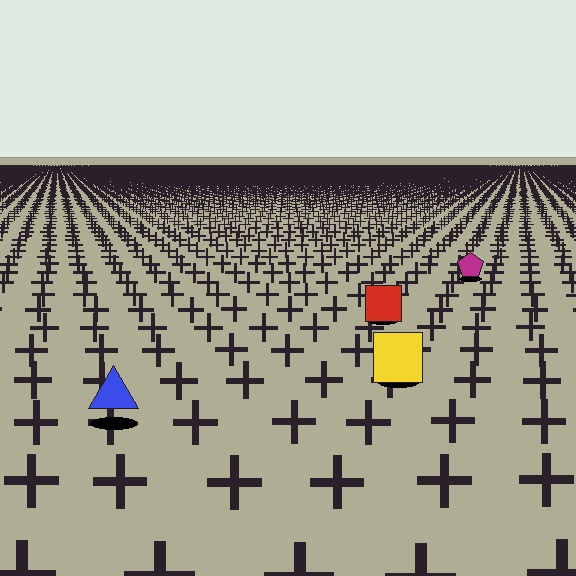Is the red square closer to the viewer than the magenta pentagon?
Yes. The red square is closer — you can tell from the texture gradient: the ground texture is coarser near it.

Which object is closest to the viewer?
The blue triangle is closest. The texture marks near it are larger and more spread out.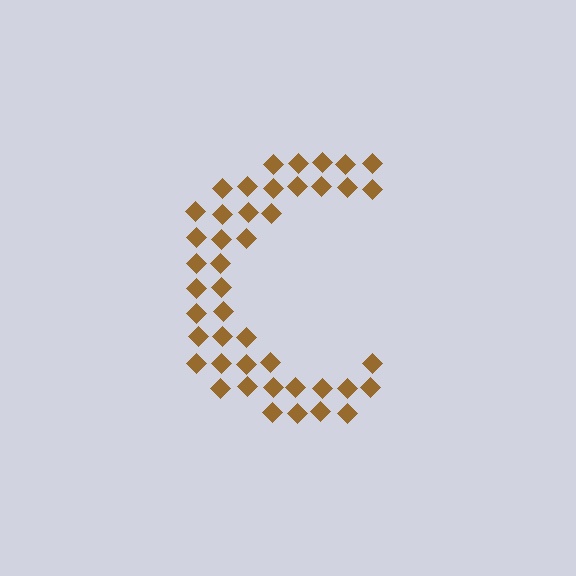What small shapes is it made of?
It is made of small diamonds.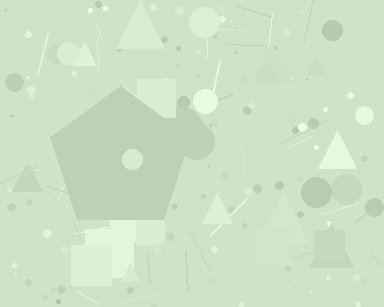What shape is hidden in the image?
A pentagon is hidden in the image.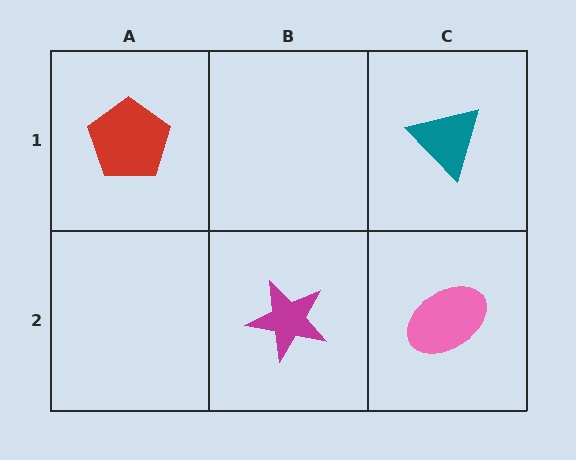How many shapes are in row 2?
2 shapes.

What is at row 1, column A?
A red pentagon.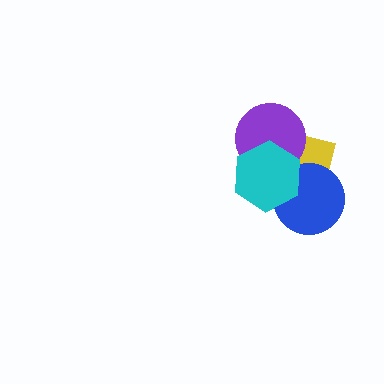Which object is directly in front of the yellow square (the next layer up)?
The blue circle is directly in front of the yellow square.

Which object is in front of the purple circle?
The cyan hexagon is in front of the purple circle.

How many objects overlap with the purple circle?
2 objects overlap with the purple circle.